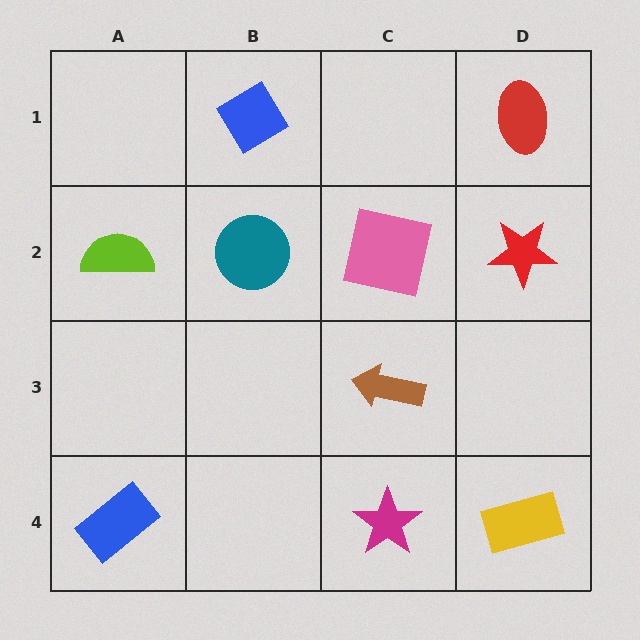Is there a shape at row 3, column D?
No, that cell is empty.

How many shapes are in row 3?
1 shape.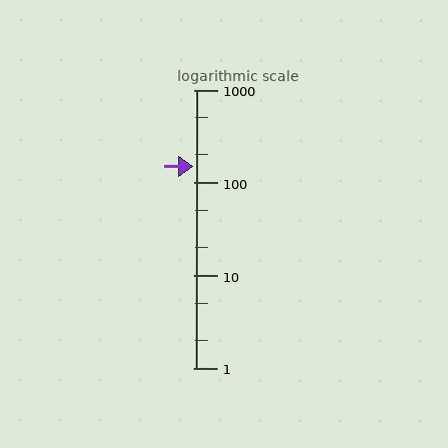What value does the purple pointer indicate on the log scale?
The pointer indicates approximately 150.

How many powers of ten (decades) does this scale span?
The scale spans 3 decades, from 1 to 1000.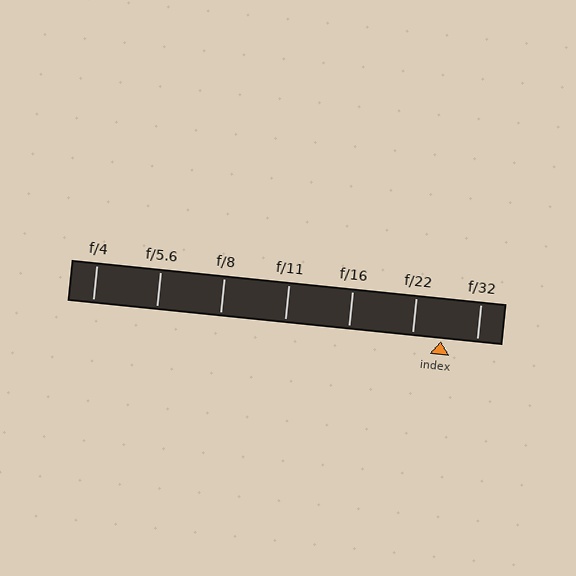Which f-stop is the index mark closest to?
The index mark is closest to f/22.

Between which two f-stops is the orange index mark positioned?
The index mark is between f/22 and f/32.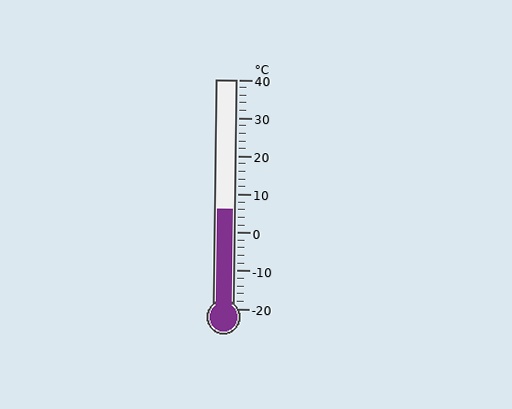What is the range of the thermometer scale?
The thermometer scale ranges from -20°C to 40°C.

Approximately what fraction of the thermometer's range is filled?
The thermometer is filled to approximately 45% of its range.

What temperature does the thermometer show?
The thermometer shows approximately 6°C.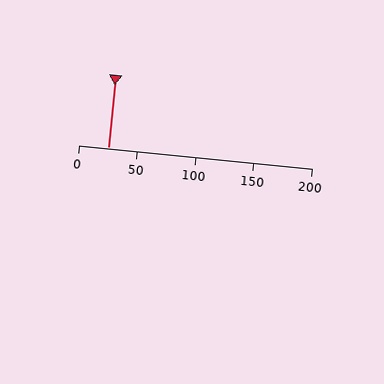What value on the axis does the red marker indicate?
The marker indicates approximately 25.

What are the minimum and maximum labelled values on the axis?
The axis runs from 0 to 200.